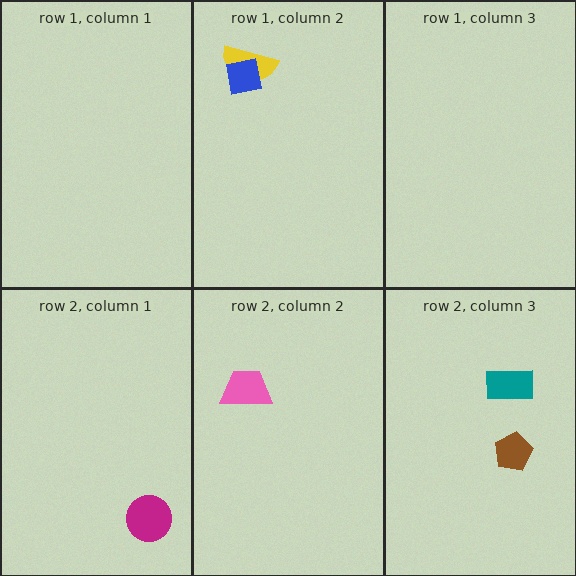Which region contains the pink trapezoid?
The row 2, column 2 region.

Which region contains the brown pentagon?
The row 2, column 3 region.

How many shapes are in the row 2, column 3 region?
2.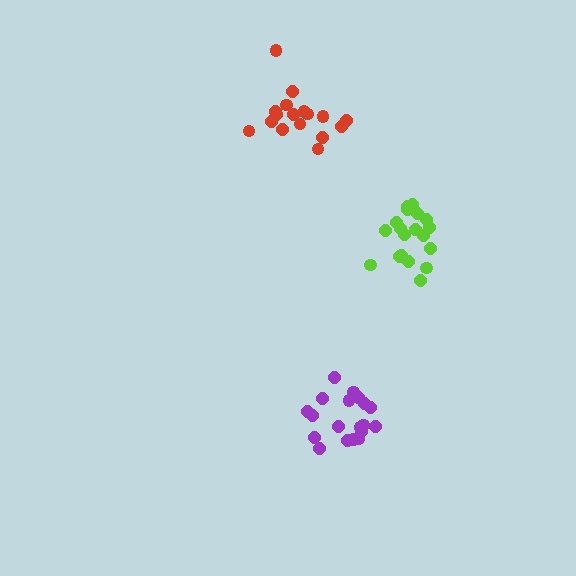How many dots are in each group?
Group 1: 19 dots, Group 2: 20 dots, Group 3: 17 dots (56 total).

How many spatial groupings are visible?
There are 3 spatial groupings.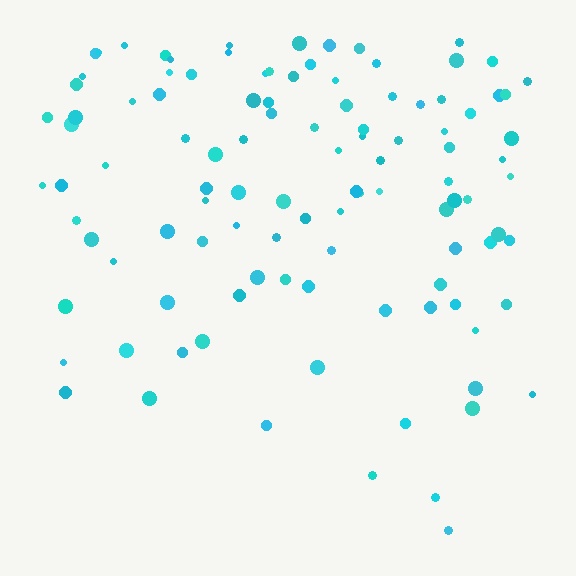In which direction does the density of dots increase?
From bottom to top, with the top side densest.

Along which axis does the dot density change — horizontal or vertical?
Vertical.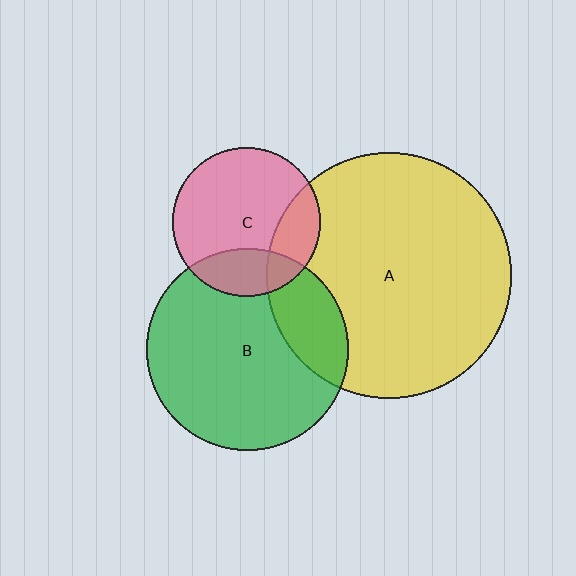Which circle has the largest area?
Circle A (yellow).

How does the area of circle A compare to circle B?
Approximately 1.5 times.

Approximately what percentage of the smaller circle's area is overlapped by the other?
Approximately 20%.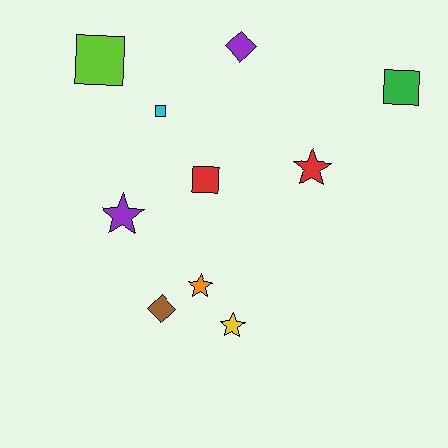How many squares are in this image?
There are 4 squares.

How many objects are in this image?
There are 10 objects.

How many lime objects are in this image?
There is 1 lime object.